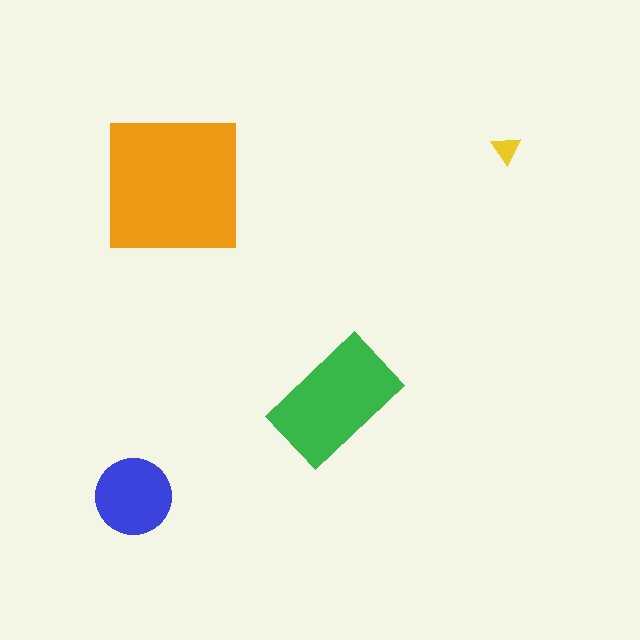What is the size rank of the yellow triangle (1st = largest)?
4th.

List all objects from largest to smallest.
The orange square, the green rectangle, the blue circle, the yellow triangle.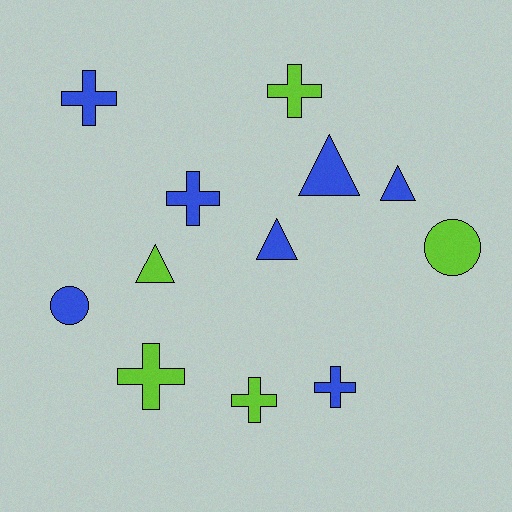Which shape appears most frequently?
Cross, with 6 objects.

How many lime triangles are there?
There is 1 lime triangle.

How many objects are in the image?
There are 12 objects.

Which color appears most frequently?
Blue, with 7 objects.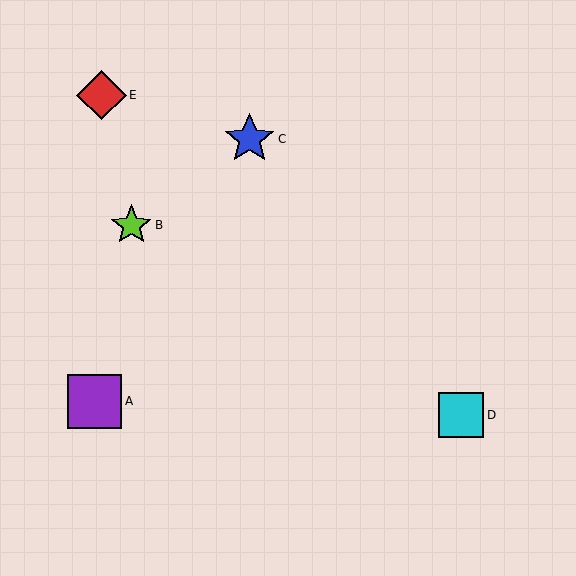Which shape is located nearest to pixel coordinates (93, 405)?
The purple square (labeled A) at (95, 401) is nearest to that location.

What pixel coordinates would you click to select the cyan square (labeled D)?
Click at (461, 415) to select the cyan square D.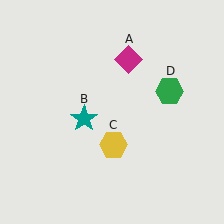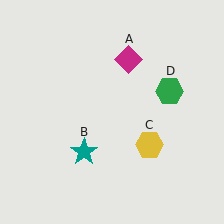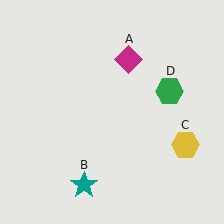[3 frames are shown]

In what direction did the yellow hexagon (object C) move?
The yellow hexagon (object C) moved right.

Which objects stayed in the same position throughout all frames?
Magenta diamond (object A) and green hexagon (object D) remained stationary.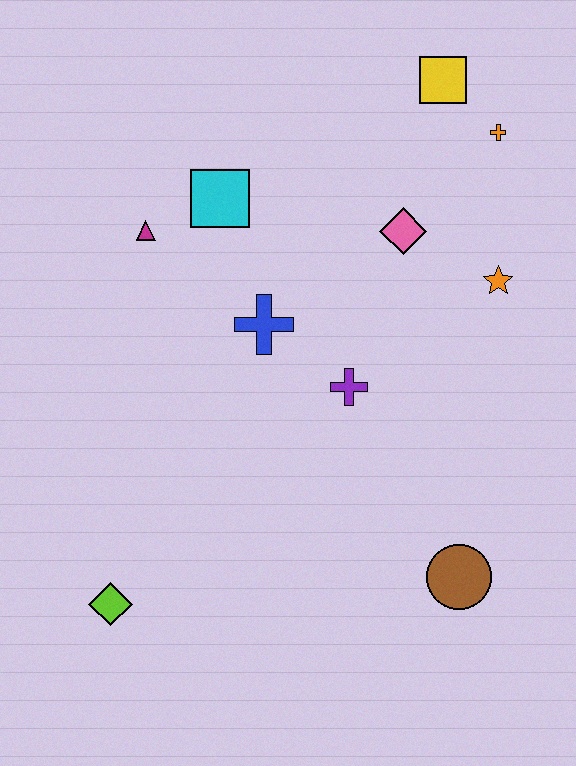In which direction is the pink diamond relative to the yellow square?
The pink diamond is below the yellow square.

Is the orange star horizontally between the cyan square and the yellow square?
No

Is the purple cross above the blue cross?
No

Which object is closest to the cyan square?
The magenta triangle is closest to the cyan square.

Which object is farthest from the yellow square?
The lime diamond is farthest from the yellow square.